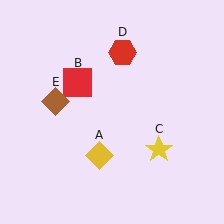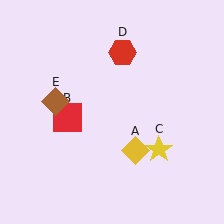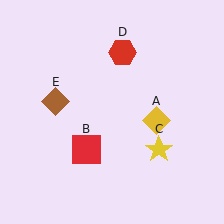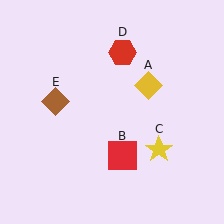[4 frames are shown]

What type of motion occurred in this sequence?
The yellow diamond (object A), red square (object B) rotated counterclockwise around the center of the scene.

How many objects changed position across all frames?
2 objects changed position: yellow diamond (object A), red square (object B).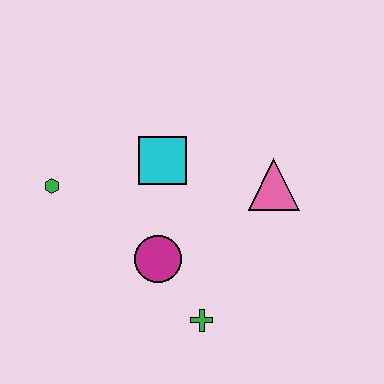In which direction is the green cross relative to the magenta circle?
The green cross is below the magenta circle.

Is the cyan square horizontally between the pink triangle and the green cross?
No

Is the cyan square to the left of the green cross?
Yes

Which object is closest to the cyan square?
The magenta circle is closest to the cyan square.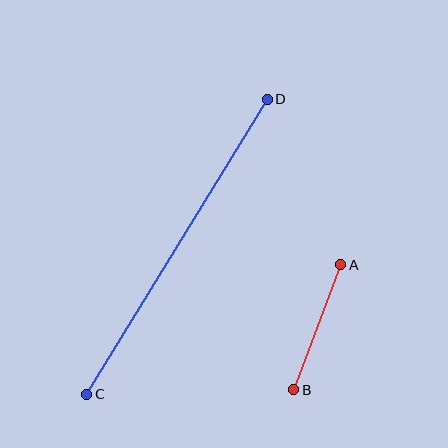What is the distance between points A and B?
The distance is approximately 133 pixels.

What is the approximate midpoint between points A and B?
The midpoint is at approximately (317, 327) pixels.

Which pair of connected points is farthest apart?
Points C and D are farthest apart.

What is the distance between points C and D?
The distance is approximately 346 pixels.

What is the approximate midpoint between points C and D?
The midpoint is at approximately (177, 247) pixels.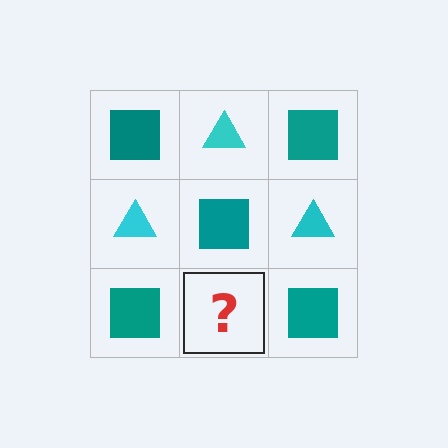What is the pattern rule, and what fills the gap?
The rule is that it alternates teal square and cyan triangle in a checkerboard pattern. The gap should be filled with a cyan triangle.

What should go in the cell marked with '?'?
The missing cell should contain a cyan triangle.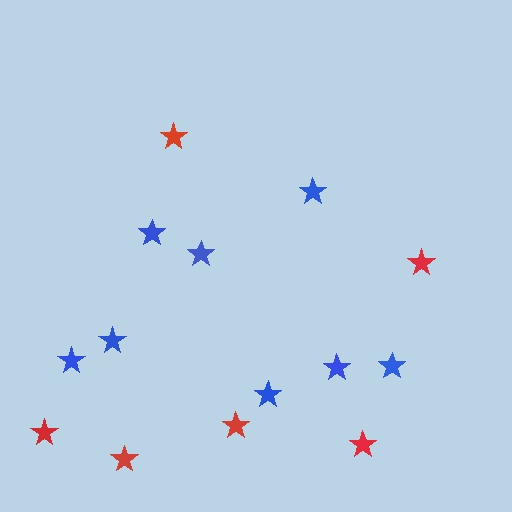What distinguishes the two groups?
There are 2 groups: one group of red stars (6) and one group of blue stars (8).